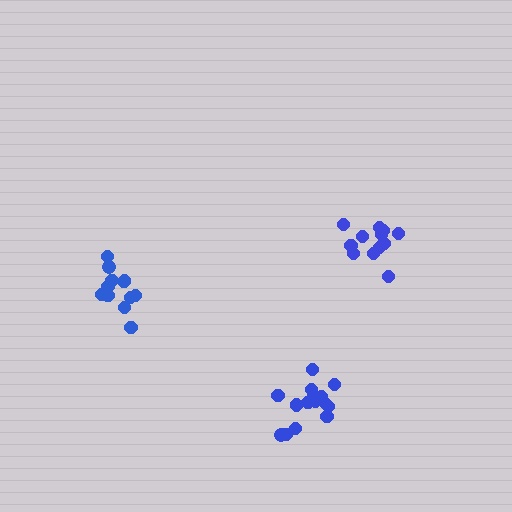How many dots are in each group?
Group 1: 12 dots, Group 2: 15 dots, Group 3: 12 dots (39 total).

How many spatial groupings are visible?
There are 3 spatial groupings.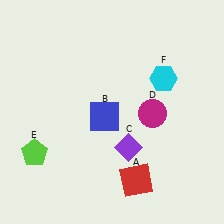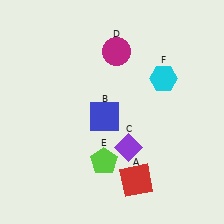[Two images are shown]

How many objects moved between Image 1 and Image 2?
2 objects moved between the two images.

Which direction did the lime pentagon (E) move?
The lime pentagon (E) moved right.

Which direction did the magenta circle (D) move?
The magenta circle (D) moved up.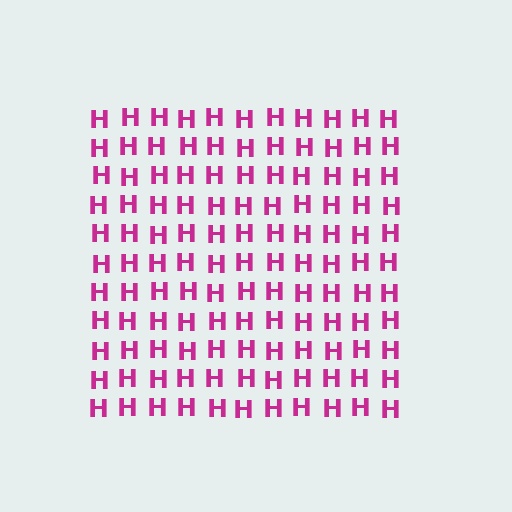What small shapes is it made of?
It is made of small letter H's.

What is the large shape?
The large shape is a square.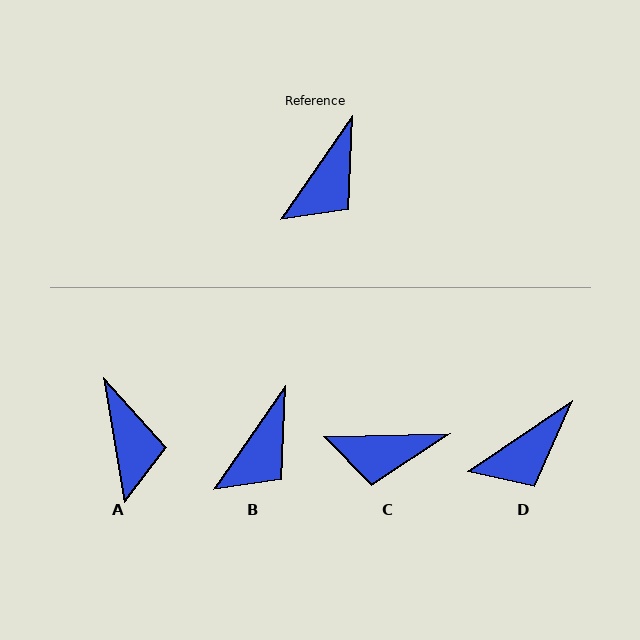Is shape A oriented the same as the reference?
No, it is off by about 45 degrees.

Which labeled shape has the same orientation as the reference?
B.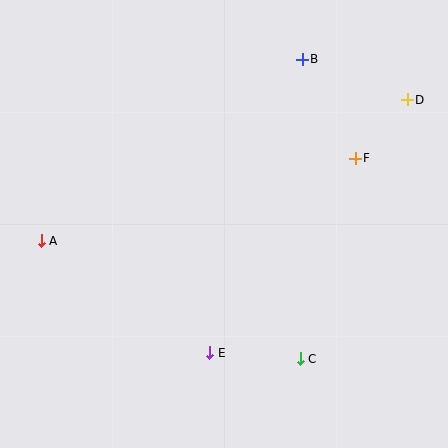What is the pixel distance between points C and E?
The distance between C and E is 90 pixels.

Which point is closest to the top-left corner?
Point A is closest to the top-left corner.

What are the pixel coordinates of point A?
Point A is at (41, 241).